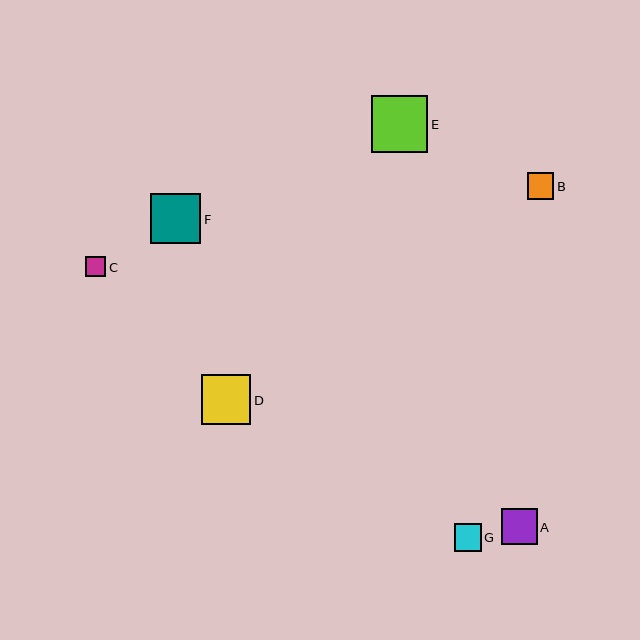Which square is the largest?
Square E is the largest with a size of approximately 57 pixels.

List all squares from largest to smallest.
From largest to smallest: E, F, D, A, G, B, C.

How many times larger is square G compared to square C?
Square G is approximately 1.3 times the size of square C.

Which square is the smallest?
Square C is the smallest with a size of approximately 20 pixels.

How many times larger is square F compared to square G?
Square F is approximately 1.8 times the size of square G.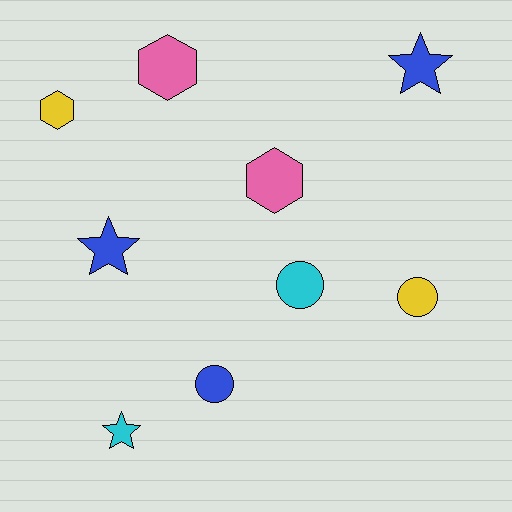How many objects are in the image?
There are 9 objects.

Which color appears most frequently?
Blue, with 3 objects.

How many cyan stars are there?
There is 1 cyan star.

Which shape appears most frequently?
Hexagon, with 3 objects.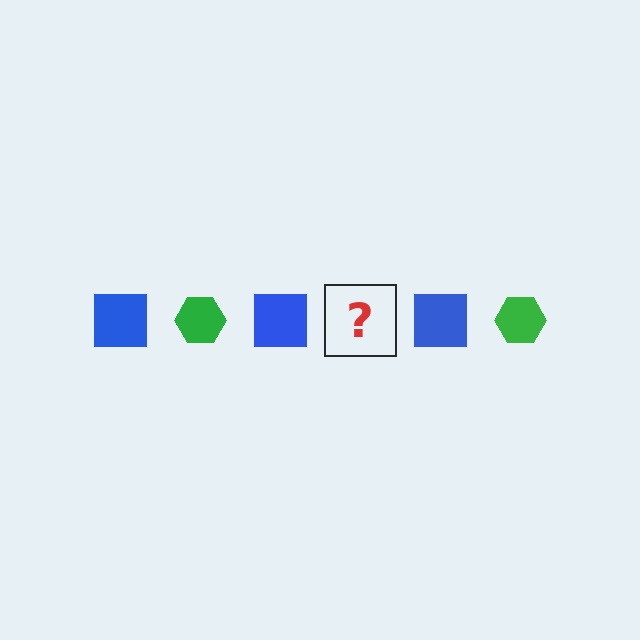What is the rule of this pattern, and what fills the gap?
The rule is that the pattern alternates between blue square and green hexagon. The gap should be filled with a green hexagon.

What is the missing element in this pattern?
The missing element is a green hexagon.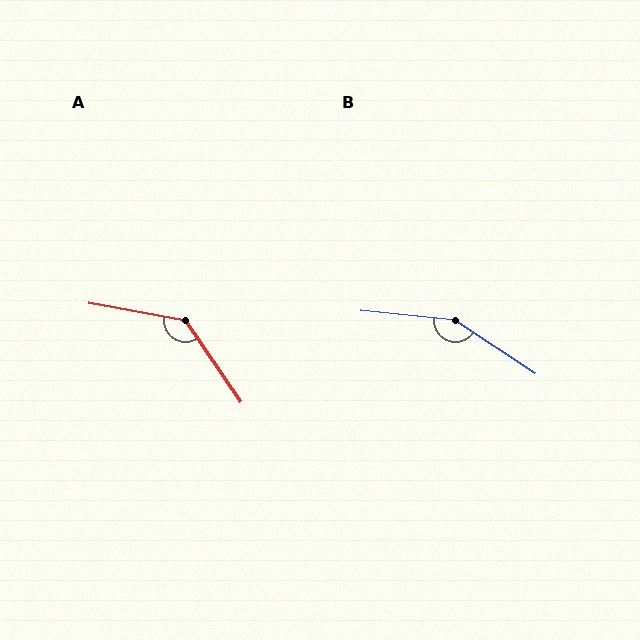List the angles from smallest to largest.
A (135°), B (152°).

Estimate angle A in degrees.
Approximately 135 degrees.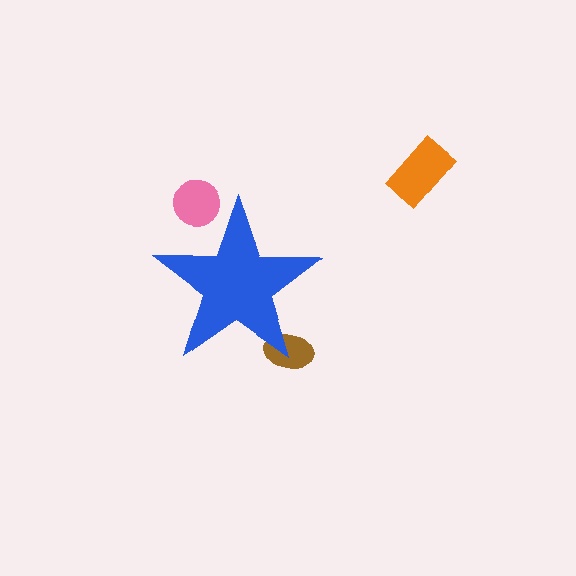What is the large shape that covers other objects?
A blue star.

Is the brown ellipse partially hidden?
Yes, the brown ellipse is partially hidden behind the blue star.